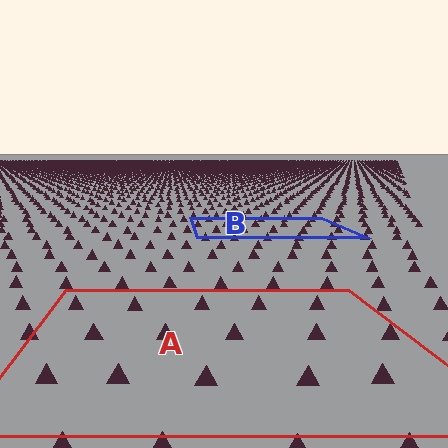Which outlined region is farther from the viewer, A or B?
Region B is farther from the viewer — the texture elements inside it appear smaller and more densely packed.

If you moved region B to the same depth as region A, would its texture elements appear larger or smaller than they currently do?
They would appear larger. At a closer depth, the same texture elements are projected at a bigger on-screen size.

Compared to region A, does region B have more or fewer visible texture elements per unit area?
Region B has more texture elements per unit area — they are packed more densely because it is farther away.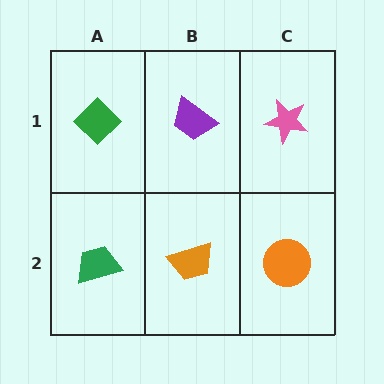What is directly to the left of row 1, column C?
A purple trapezoid.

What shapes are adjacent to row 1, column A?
A green trapezoid (row 2, column A), a purple trapezoid (row 1, column B).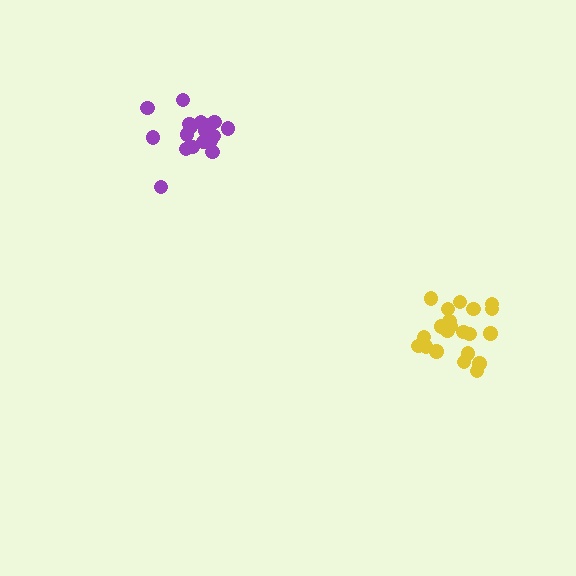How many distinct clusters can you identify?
There are 2 distinct clusters.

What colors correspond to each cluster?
The clusters are colored: yellow, purple.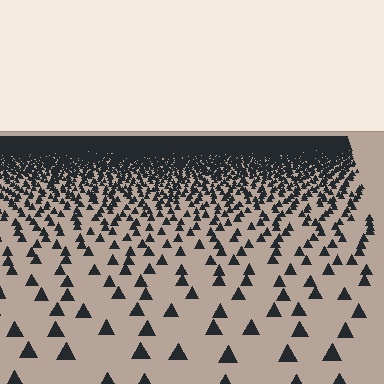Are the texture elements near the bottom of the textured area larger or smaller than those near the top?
Larger. Near the bottom, elements are closer to the viewer and appear at a bigger on-screen size.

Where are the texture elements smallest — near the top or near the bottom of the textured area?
Near the top.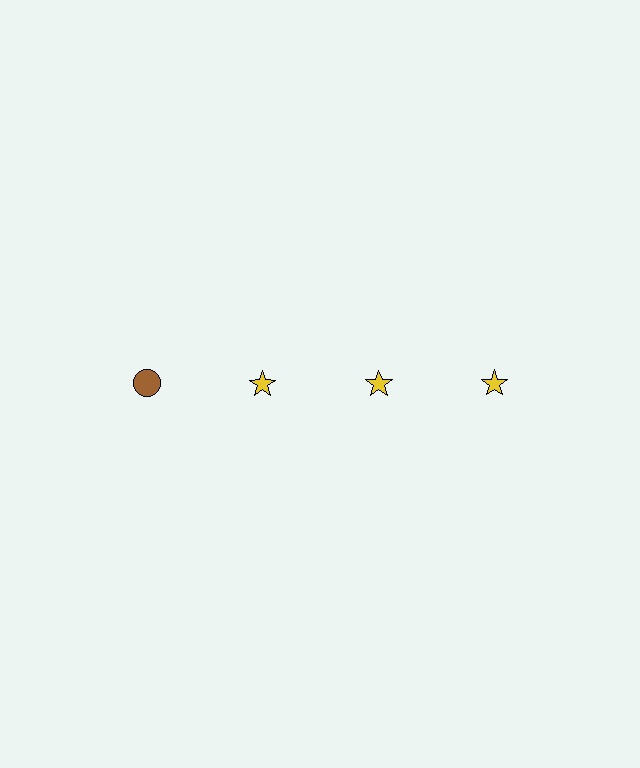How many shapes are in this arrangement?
There are 4 shapes arranged in a grid pattern.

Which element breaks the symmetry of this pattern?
The brown circle in the top row, leftmost column breaks the symmetry. All other shapes are yellow stars.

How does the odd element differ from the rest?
It differs in both color (brown instead of yellow) and shape (circle instead of star).